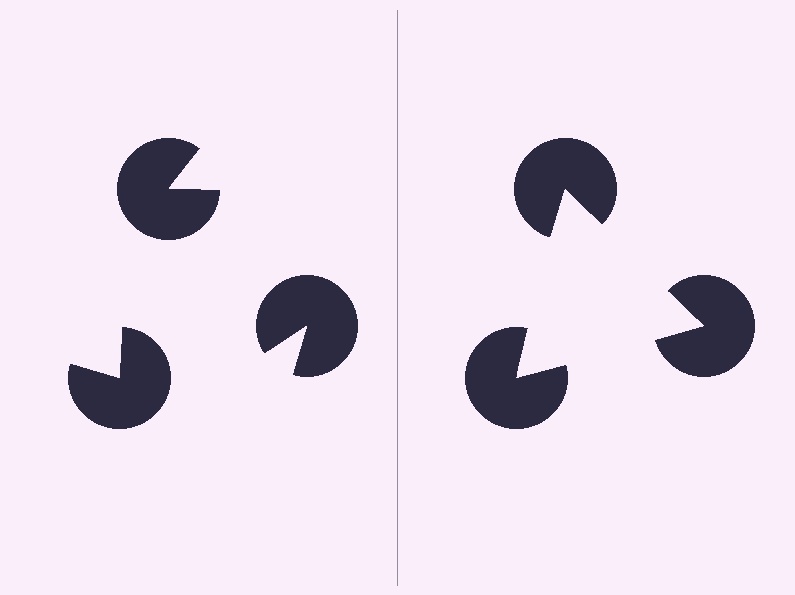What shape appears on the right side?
An illusory triangle.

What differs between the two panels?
The pac-man discs are positioned identically on both sides; only the wedge orientations differ. On the right they align to a triangle; on the left they are misaligned.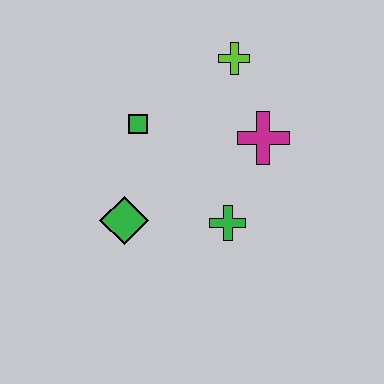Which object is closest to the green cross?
The magenta cross is closest to the green cross.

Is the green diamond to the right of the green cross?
No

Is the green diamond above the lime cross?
No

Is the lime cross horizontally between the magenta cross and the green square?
Yes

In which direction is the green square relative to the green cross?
The green square is above the green cross.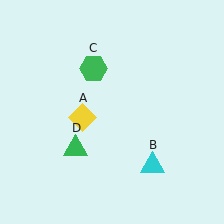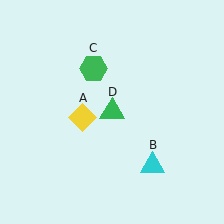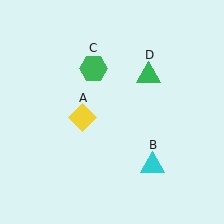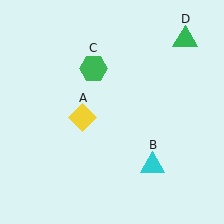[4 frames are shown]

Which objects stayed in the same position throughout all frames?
Yellow diamond (object A) and cyan triangle (object B) and green hexagon (object C) remained stationary.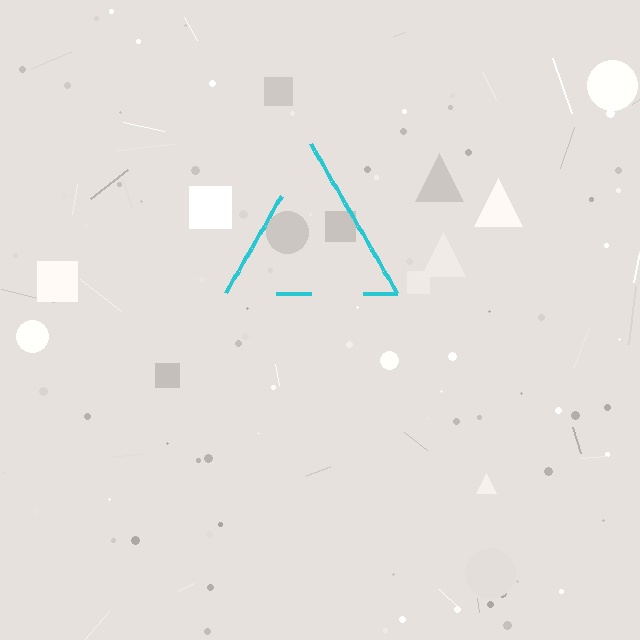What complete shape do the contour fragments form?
The contour fragments form a triangle.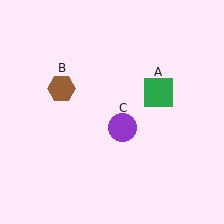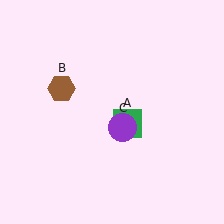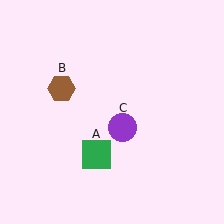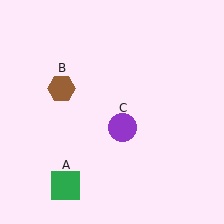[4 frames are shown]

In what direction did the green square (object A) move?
The green square (object A) moved down and to the left.